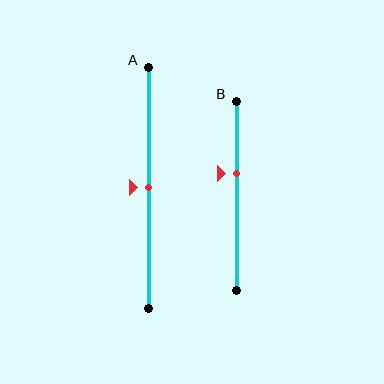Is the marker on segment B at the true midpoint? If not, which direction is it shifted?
No, the marker on segment B is shifted upward by about 12% of the segment length.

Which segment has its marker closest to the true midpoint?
Segment A has its marker closest to the true midpoint.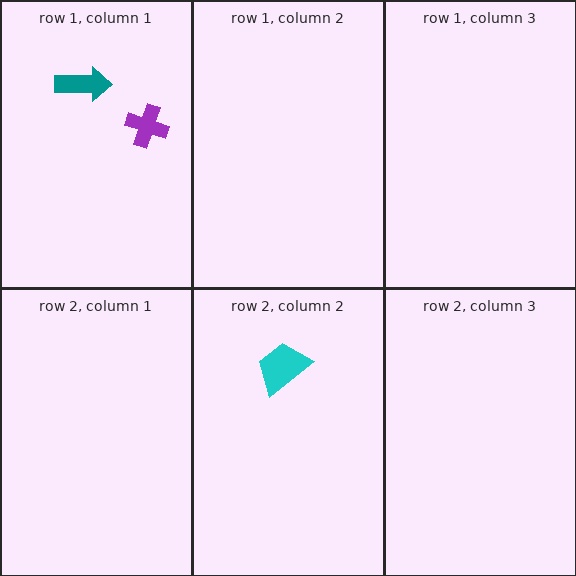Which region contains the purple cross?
The row 1, column 1 region.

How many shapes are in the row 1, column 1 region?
2.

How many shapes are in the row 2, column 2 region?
1.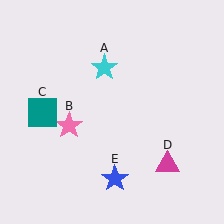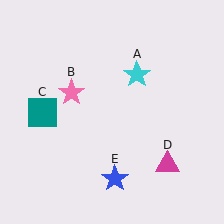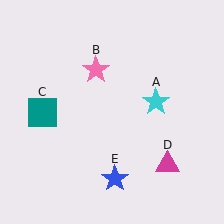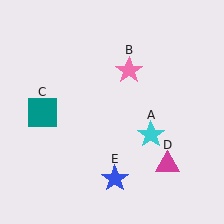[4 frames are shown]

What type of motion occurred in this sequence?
The cyan star (object A), pink star (object B) rotated clockwise around the center of the scene.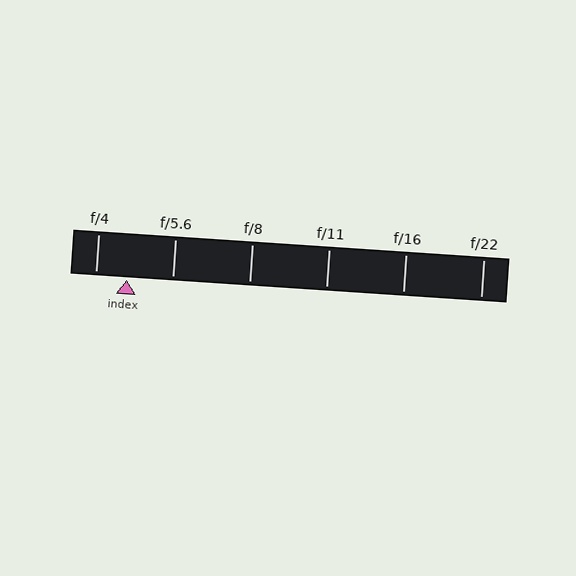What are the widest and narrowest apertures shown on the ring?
The widest aperture shown is f/4 and the narrowest is f/22.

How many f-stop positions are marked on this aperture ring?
There are 6 f-stop positions marked.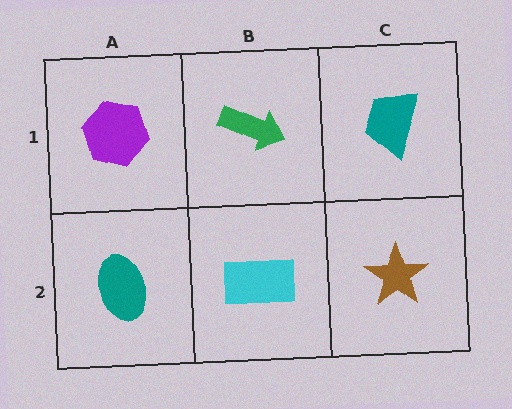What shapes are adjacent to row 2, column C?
A teal trapezoid (row 1, column C), a cyan rectangle (row 2, column B).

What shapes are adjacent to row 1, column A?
A teal ellipse (row 2, column A), a green arrow (row 1, column B).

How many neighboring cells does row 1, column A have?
2.